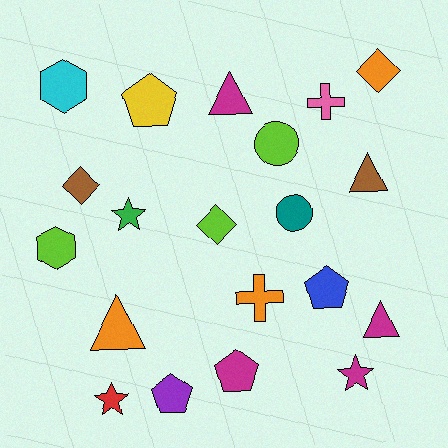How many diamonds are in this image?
There are 3 diamonds.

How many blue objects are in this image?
There is 1 blue object.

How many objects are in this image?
There are 20 objects.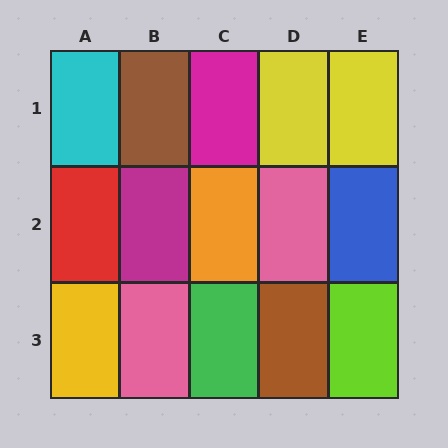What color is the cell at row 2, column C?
Orange.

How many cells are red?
1 cell is red.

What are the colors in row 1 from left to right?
Cyan, brown, magenta, yellow, yellow.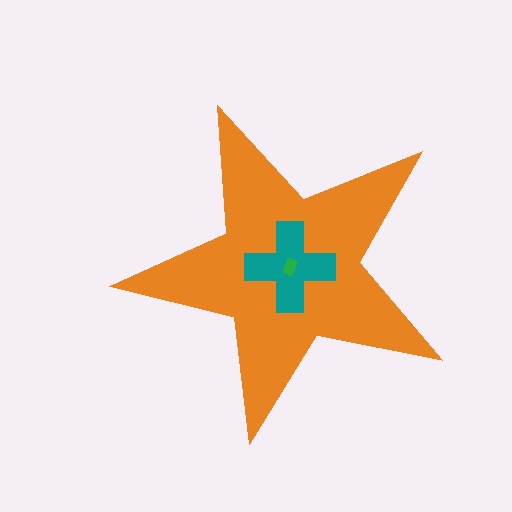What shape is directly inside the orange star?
The teal cross.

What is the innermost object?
The green rectangle.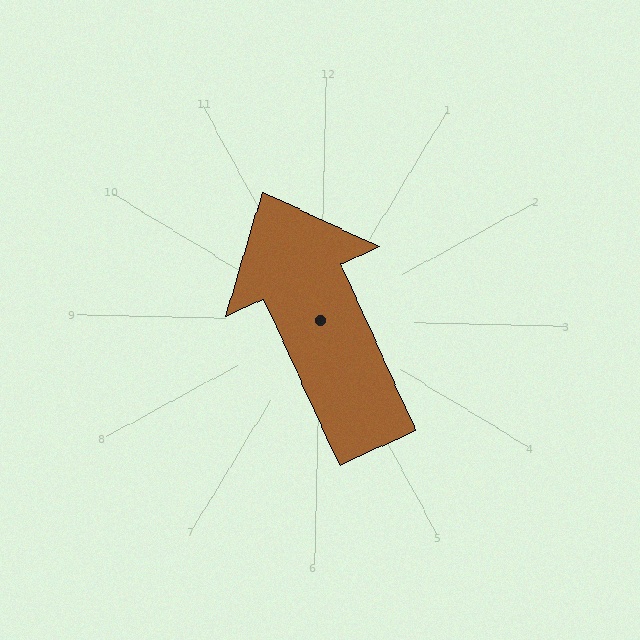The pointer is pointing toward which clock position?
Roughly 11 o'clock.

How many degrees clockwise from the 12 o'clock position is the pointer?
Approximately 335 degrees.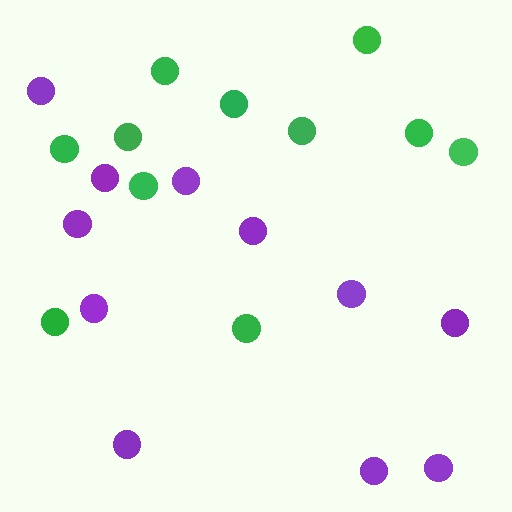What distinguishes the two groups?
There are 2 groups: one group of purple circles (11) and one group of green circles (11).